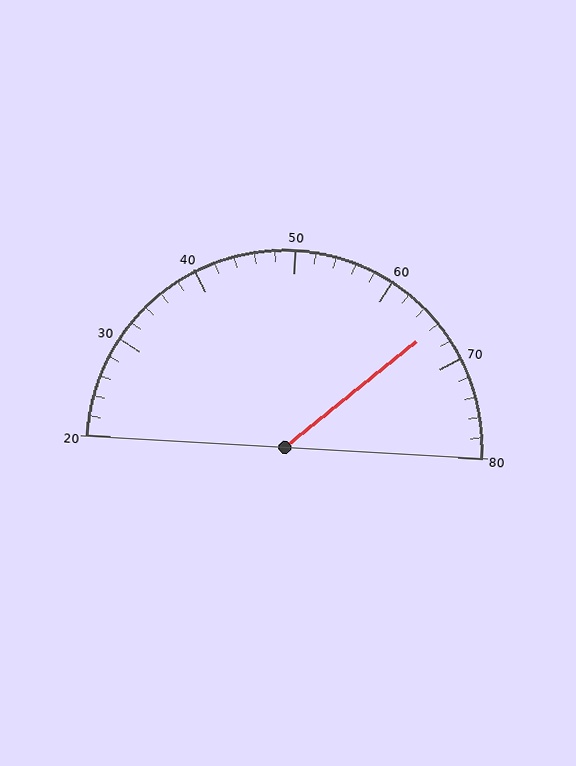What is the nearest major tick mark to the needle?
The nearest major tick mark is 70.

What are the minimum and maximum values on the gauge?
The gauge ranges from 20 to 80.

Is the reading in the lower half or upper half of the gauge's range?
The reading is in the upper half of the range (20 to 80).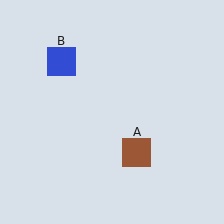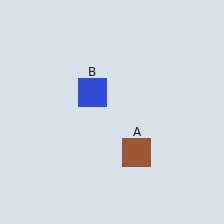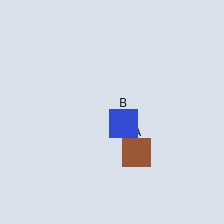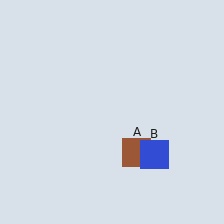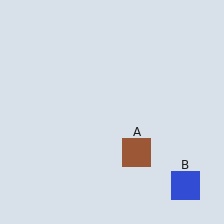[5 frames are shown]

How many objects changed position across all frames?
1 object changed position: blue square (object B).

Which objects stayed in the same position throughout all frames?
Brown square (object A) remained stationary.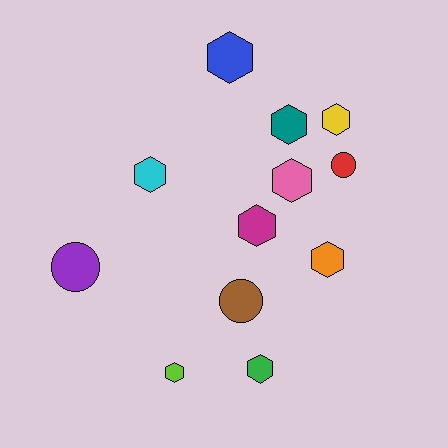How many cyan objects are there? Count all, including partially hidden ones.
There is 1 cyan object.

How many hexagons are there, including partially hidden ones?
There are 9 hexagons.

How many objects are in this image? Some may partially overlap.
There are 12 objects.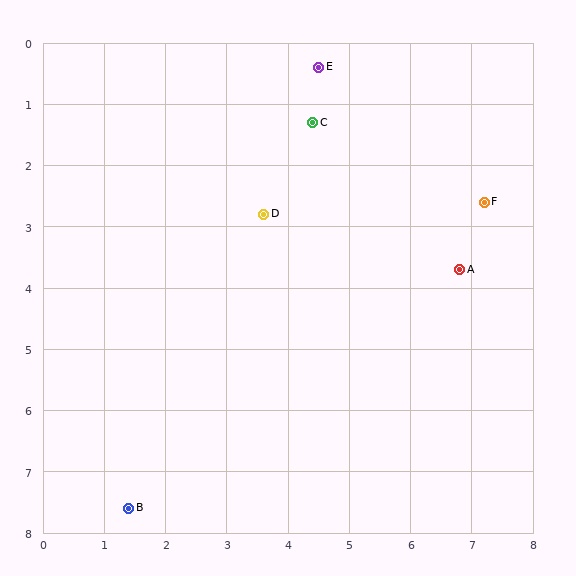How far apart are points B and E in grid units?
Points B and E are about 7.8 grid units apart.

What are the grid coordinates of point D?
Point D is at approximately (3.6, 2.8).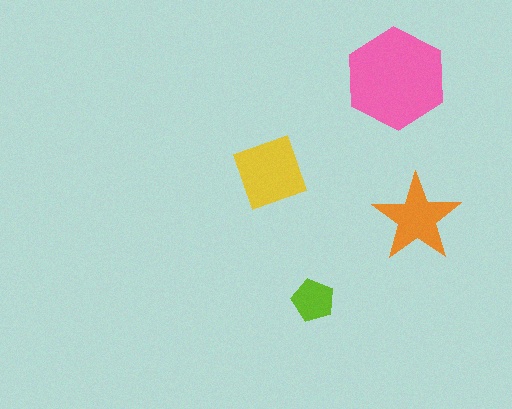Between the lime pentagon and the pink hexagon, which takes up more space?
The pink hexagon.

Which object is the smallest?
The lime pentagon.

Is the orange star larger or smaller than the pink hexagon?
Smaller.